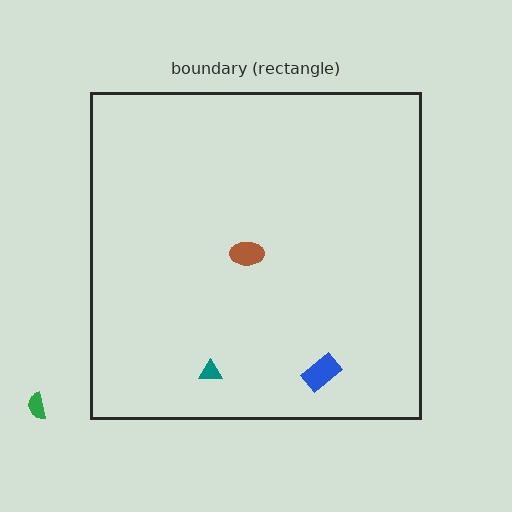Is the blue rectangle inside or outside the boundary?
Inside.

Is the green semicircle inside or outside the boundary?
Outside.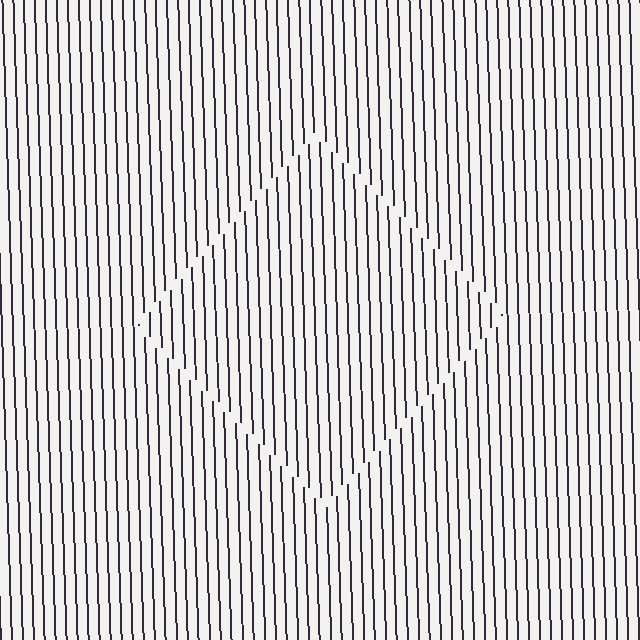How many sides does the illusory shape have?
4 sides — the line-ends trace a square.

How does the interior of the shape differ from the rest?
The interior of the shape contains the same grating, shifted by half a period — the contour is defined by the phase discontinuity where line-ends from the inner and outer gratings abut.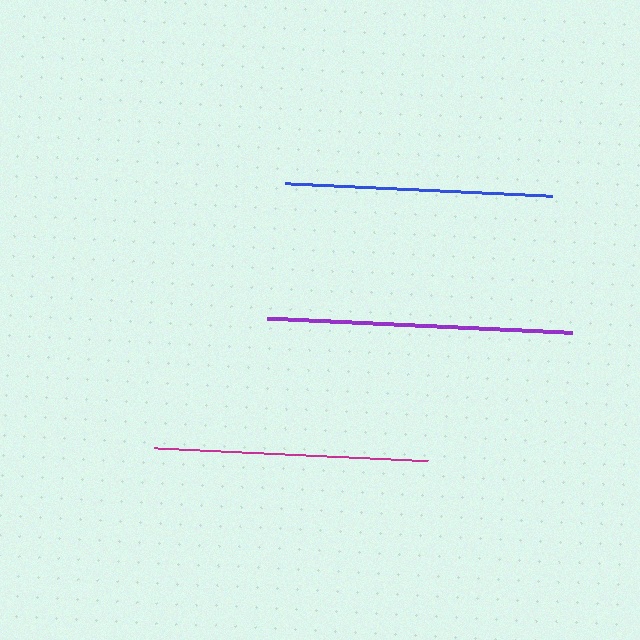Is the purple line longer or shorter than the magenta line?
The purple line is longer than the magenta line.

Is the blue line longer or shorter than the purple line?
The purple line is longer than the blue line.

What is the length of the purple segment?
The purple segment is approximately 305 pixels long.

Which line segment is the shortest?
The blue line is the shortest at approximately 267 pixels.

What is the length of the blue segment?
The blue segment is approximately 267 pixels long.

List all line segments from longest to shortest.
From longest to shortest: purple, magenta, blue.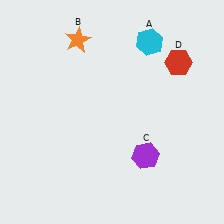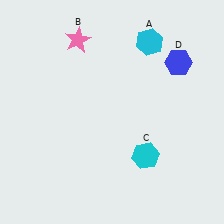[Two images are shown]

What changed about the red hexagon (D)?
In Image 1, D is red. In Image 2, it changed to blue.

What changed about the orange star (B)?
In Image 1, B is orange. In Image 2, it changed to pink.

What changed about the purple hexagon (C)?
In Image 1, C is purple. In Image 2, it changed to cyan.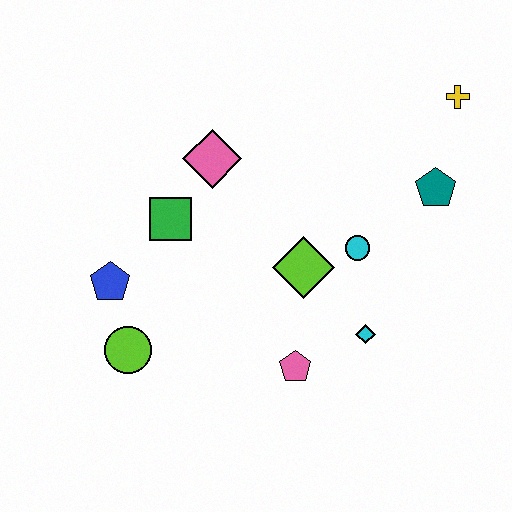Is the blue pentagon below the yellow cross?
Yes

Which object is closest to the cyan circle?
The lime diamond is closest to the cyan circle.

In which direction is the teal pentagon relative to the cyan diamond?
The teal pentagon is above the cyan diamond.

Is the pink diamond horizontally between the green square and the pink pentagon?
Yes